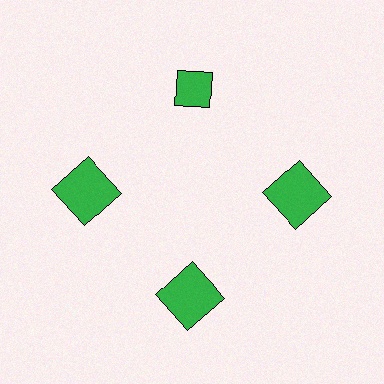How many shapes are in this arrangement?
There are 4 shapes arranged in a ring pattern.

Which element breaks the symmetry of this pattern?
The green diamond at roughly the 12 o'clock position breaks the symmetry. All other shapes are green squares.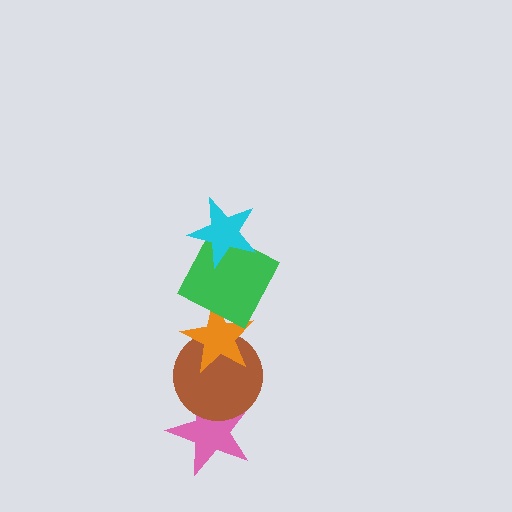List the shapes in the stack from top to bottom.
From top to bottom: the cyan star, the green square, the orange star, the brown circle, the pink star.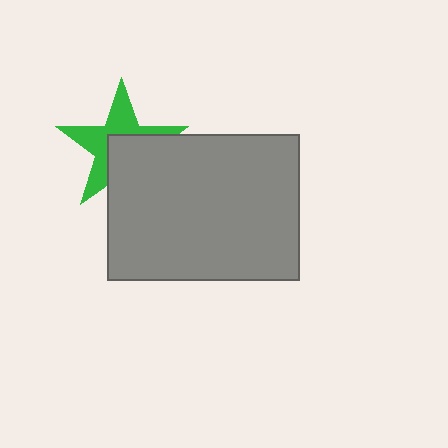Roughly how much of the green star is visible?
About half of it is visible (roughly 54%).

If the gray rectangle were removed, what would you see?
You would see the complete green star.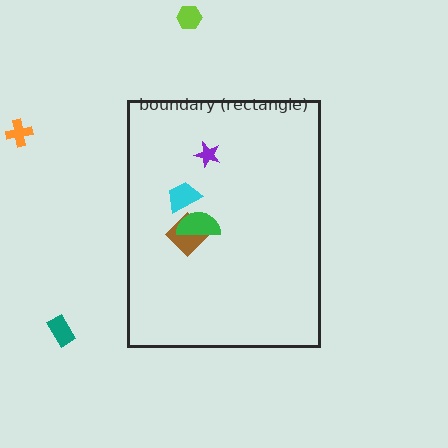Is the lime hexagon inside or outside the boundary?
Outside.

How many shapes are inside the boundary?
4 inside, 3 outside.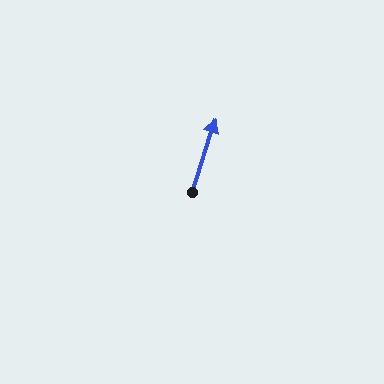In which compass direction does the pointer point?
North.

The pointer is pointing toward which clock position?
Roughly 1 o'clock.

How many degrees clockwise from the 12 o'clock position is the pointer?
Approximately 18 degrees.